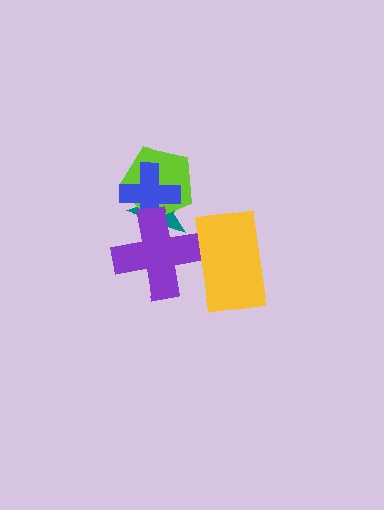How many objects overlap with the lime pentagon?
3 objects overlap with the lime pentagon.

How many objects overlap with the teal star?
3 objects overlap with the teal star.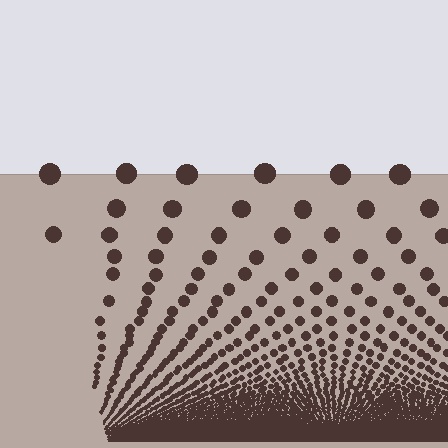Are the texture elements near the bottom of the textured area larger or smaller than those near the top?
Smaller. The gradient is inverted — elements near the bottom are smaller and denser.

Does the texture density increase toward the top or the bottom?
Density increases toward the bottom.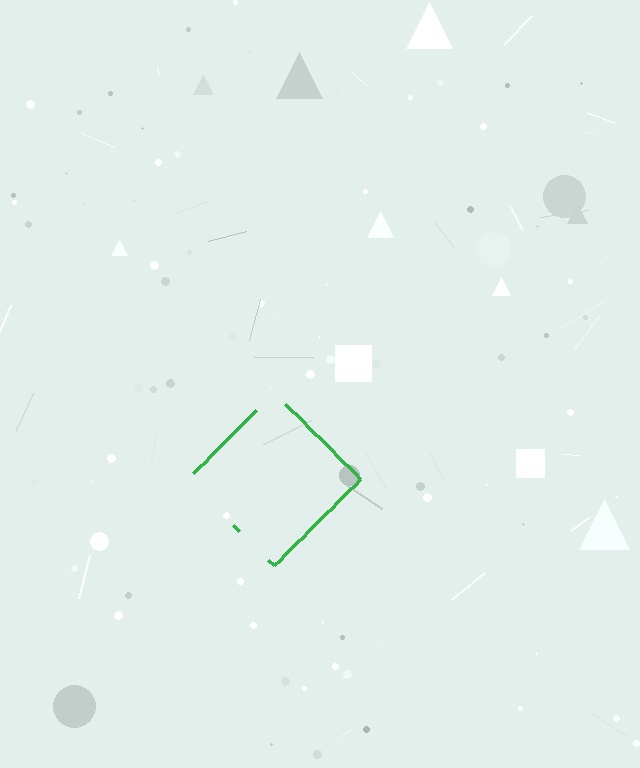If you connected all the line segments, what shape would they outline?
They would outline a diamond.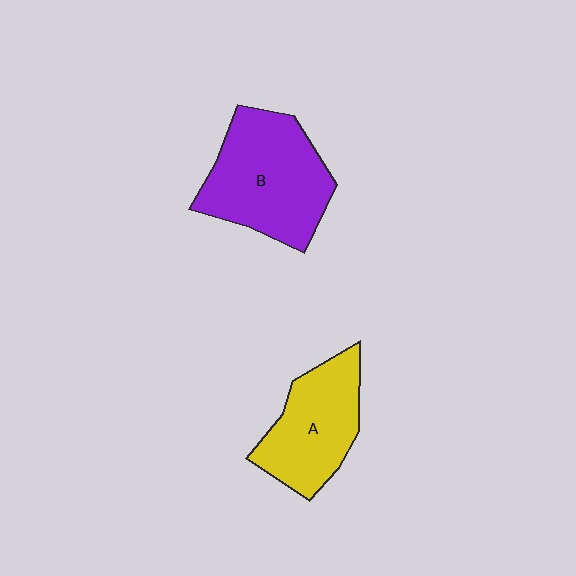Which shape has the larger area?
Shape B (purple).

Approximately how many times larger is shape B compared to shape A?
Approximately 1.3 times.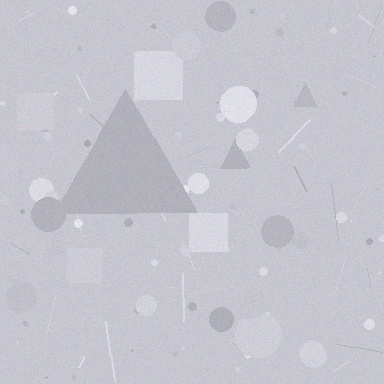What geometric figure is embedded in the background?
A triangle is embedded in the background.